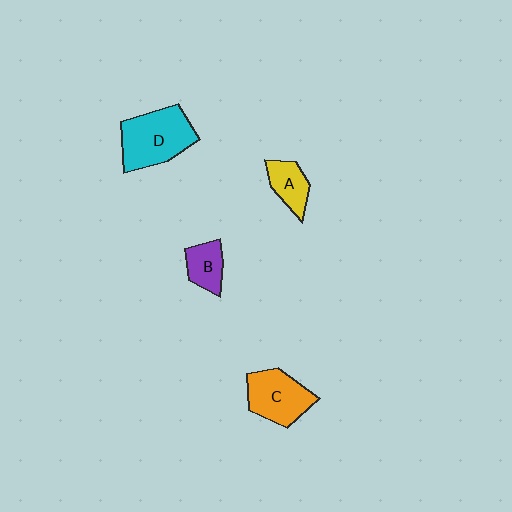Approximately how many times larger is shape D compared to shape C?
Approximately 1.3 times.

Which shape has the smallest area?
Shape B (purple).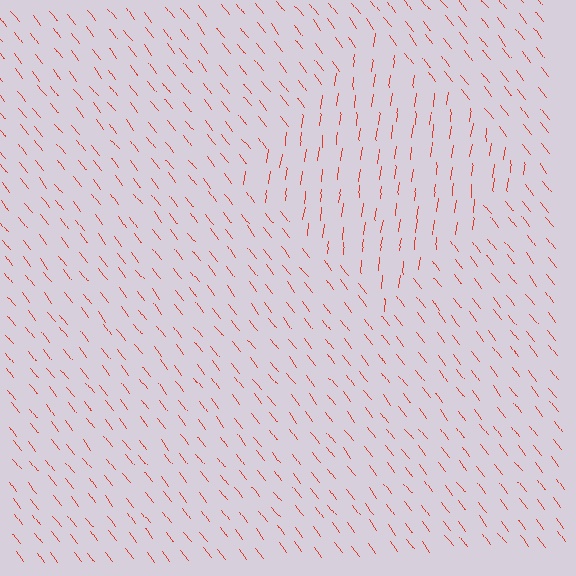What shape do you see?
I see a diamond.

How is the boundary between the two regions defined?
The boundary is defined purely by a change in line orientation (approximately 45 degrees difference). All lines are the same color and thickness.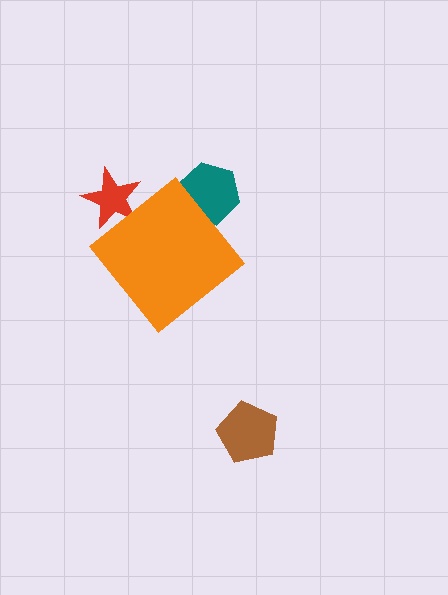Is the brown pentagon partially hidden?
No, the brown pentagon is fully visible.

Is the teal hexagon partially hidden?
Yes, the teal hexagon is partially hidden behind the orange diamond.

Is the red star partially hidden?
Yes, the red star is partially hidden behind the orange diamond.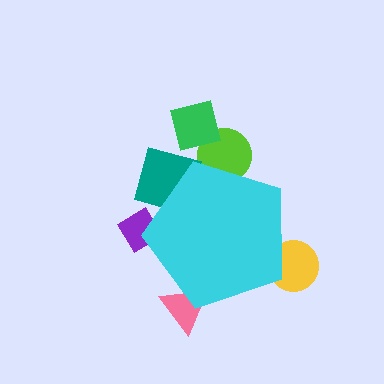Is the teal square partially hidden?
Yes, the teal square is partially hidden behind the cyan pentagon.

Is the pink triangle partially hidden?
Yes, the pink triangle is partially hidden behind the cyan pentagon.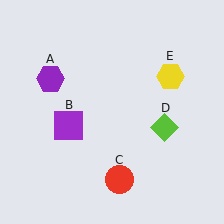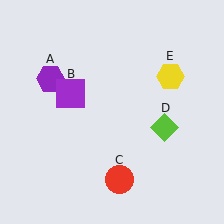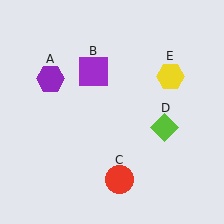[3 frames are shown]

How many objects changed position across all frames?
1 object changed position: purple square (object B).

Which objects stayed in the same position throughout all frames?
Purple hexagon (object A) and red circle (object C) and lime diamond (object D) and yellow hexagon (object E) remained stationary.